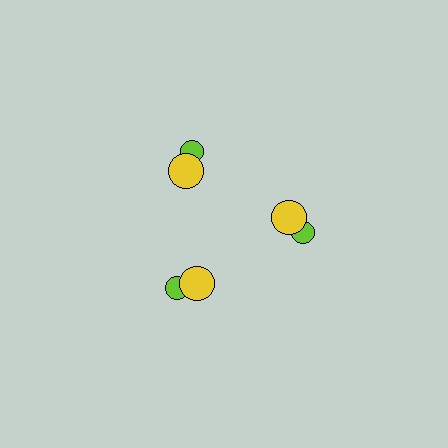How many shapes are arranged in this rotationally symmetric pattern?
There are 6 shapes, arranged in 3 groups of 2.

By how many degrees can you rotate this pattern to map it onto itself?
The pattern maps onto itself every 120 degrees of rotation.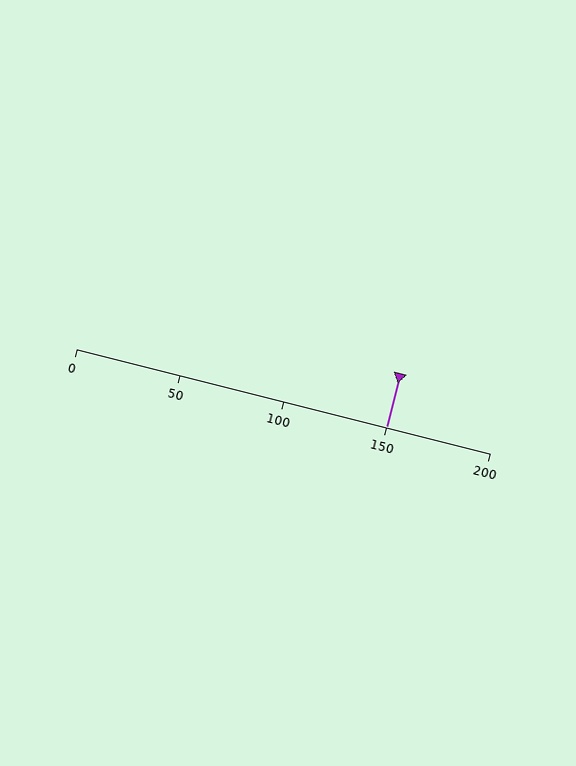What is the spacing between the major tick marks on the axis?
The major ticks are spaced 50 apart.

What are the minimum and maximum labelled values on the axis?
The axis runs from 0 to 200.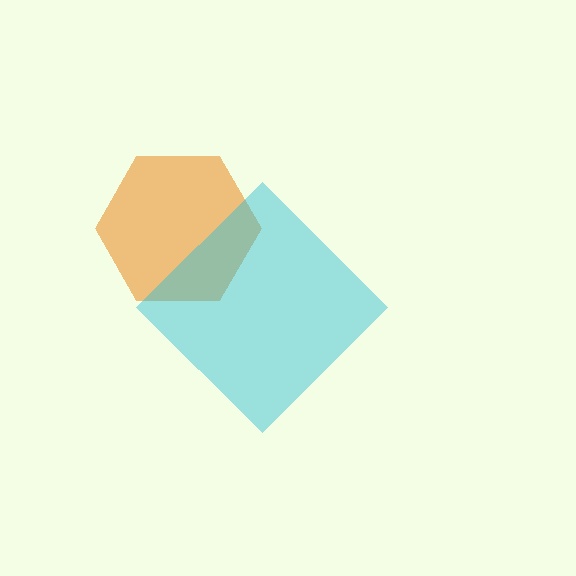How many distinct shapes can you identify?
There are 2 distinct shapes: an orange hexagon, a cyan diamond.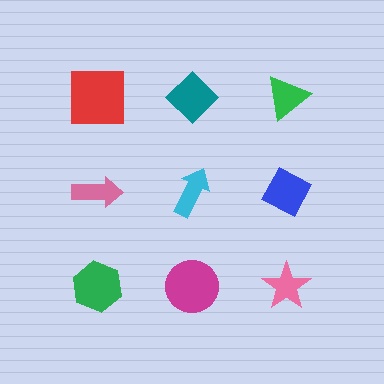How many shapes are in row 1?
3 shapes.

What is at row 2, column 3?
A blue diamond.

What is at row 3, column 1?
A green hexagon.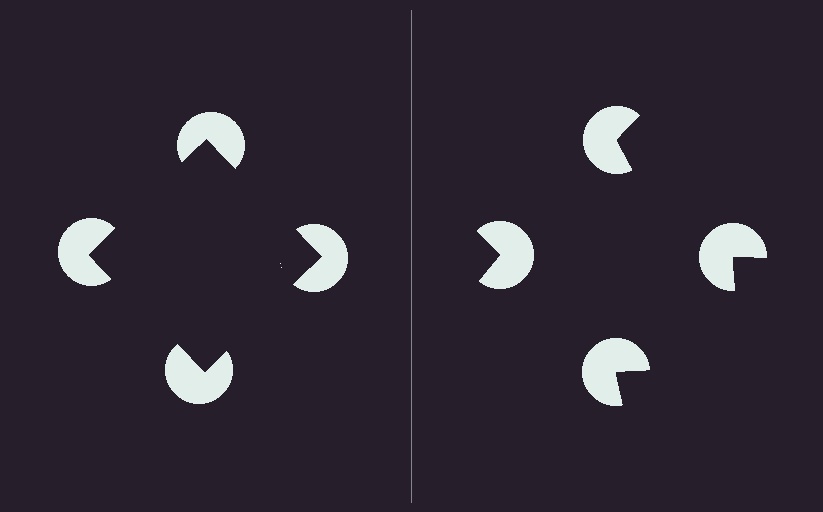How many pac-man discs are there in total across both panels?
8 — 4 on each side.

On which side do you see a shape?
An illusory square appears on the left side. On the right side the wedge cuts are rotated, so no coherent shape forms.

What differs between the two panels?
The pac-man discs are positioned identically on both sides; only the wedge orientations differ. On the left they align to a square; on the right they are misaligned.